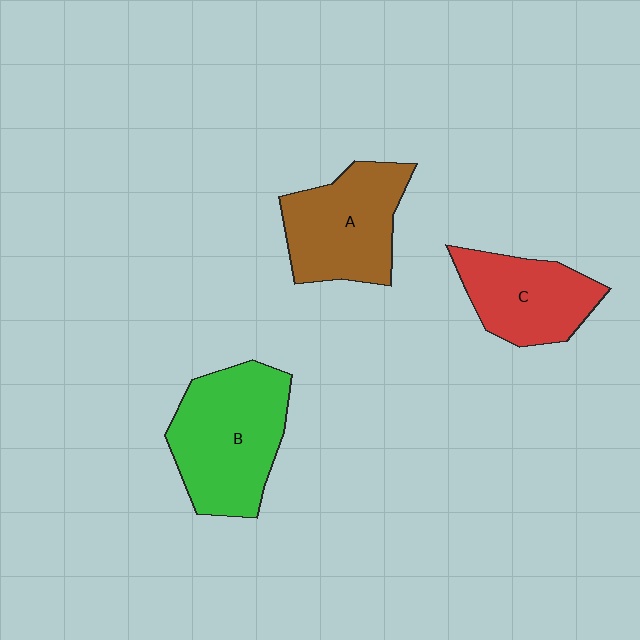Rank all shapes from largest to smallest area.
From largest to smallest: B (green), A (brown), C (red).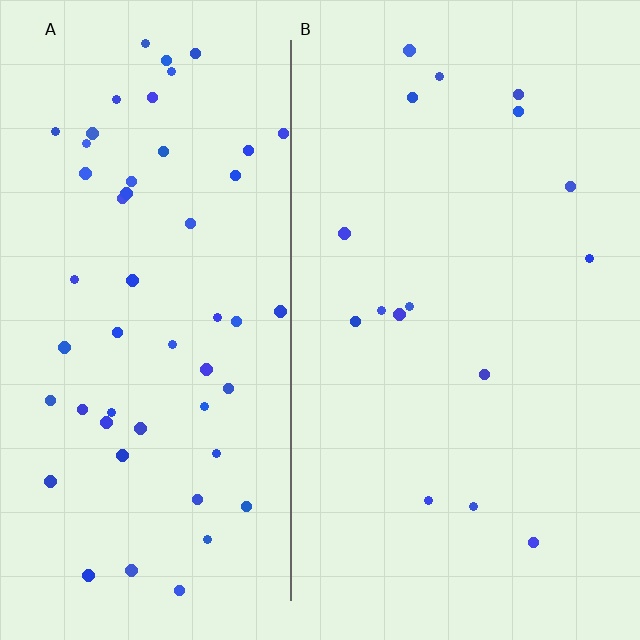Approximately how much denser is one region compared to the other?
Approximately 3.3× — region A over region B.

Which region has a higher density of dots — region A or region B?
A (the left).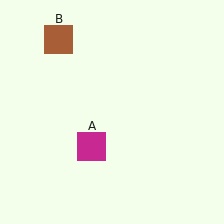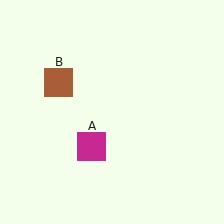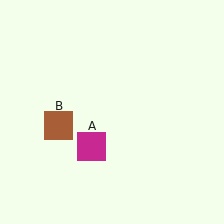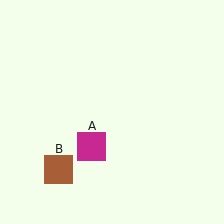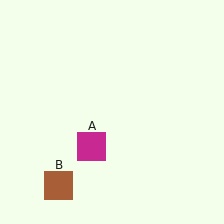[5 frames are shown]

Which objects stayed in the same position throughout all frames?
Magenta square (object A) remained stationary.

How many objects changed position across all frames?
1 object changed position: brown square (object B).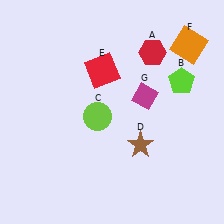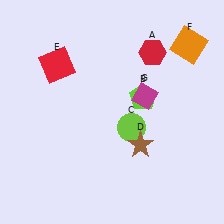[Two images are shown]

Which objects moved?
The objects that moved are: the lime pentagon (B), the lime circle (C), the red square (E).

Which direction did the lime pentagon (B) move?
The lime pentagon (B) moved left.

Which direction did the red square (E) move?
The red square (E) moved left.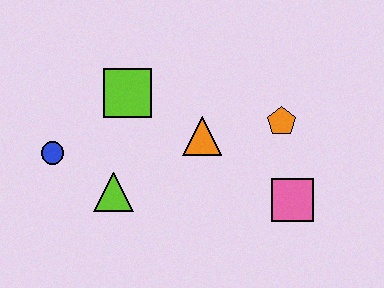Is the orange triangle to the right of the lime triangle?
Yes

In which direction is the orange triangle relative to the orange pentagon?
The orange triangle is to the left of the orange pentagon.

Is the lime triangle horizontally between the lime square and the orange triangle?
No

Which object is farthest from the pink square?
The blue circle is farthest from the pink square.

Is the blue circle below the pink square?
No